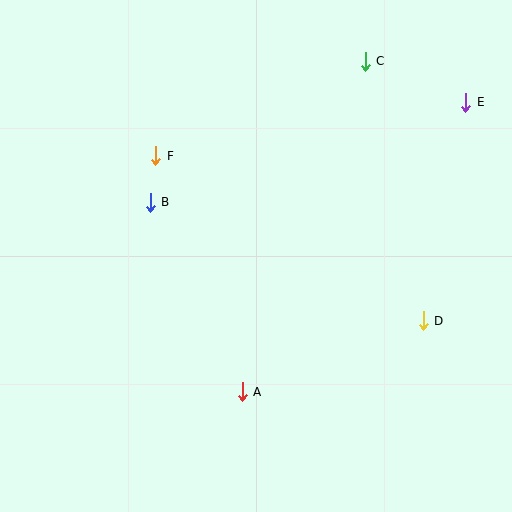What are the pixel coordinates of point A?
Point A is at (242, 392).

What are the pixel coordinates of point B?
Point B is at (150, 202).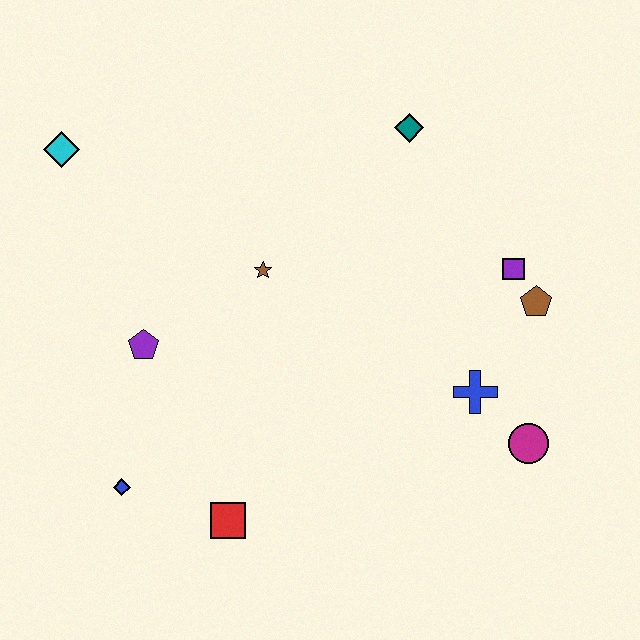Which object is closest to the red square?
The blue diamond is closest to the red square.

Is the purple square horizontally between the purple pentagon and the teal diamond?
No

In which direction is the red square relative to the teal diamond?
The red square is below the teal diamond.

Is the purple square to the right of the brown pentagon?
No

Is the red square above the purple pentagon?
No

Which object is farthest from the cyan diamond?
The magenta circle is farthest from the cyan diamond.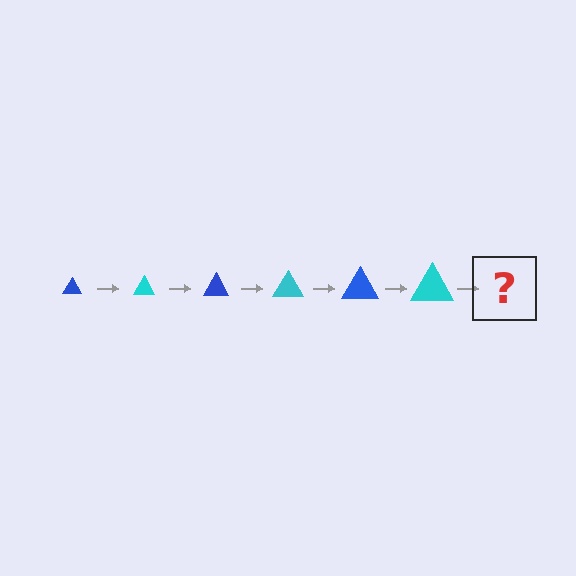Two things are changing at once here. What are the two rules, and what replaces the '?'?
The two rules are that the triangle grows larger each step and the color cycles through blue and cyan. The '?' should be a blue triangle, larger than the previous one.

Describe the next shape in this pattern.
It should be a blue triangle, larger than the previous one.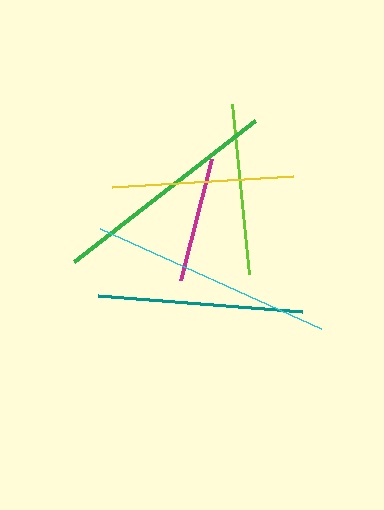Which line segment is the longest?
The cyan line is the longest at approximately 243 pixels.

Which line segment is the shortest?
The magenta line is the shortest at approximately 125 pixels.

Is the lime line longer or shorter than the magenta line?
The lime line is longer than the magenta line.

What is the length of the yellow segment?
The yellow segment is approximately 182 pixels long.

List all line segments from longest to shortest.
From longest to shortest: cyan, green, teal, yellow, lime, magenta.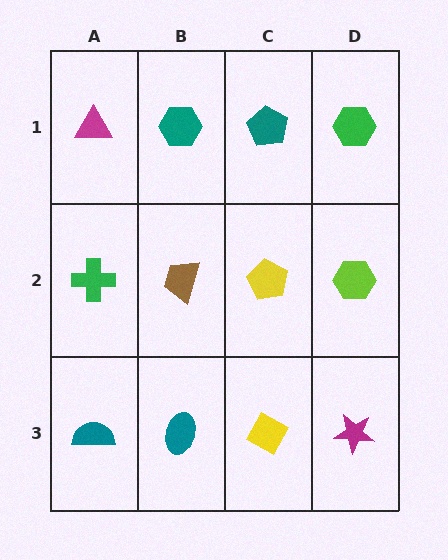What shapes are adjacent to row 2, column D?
A green hexagon (row 1, column D), a magenta star (row 3, column D), a yellow pentagon (row 2, column C).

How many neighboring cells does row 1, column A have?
2.